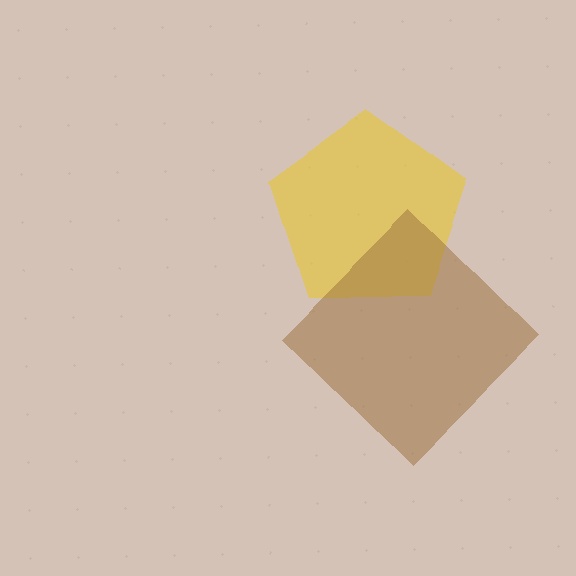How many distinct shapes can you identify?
There are 2 distinct shapes: a yellow pentagon, a brown diamond.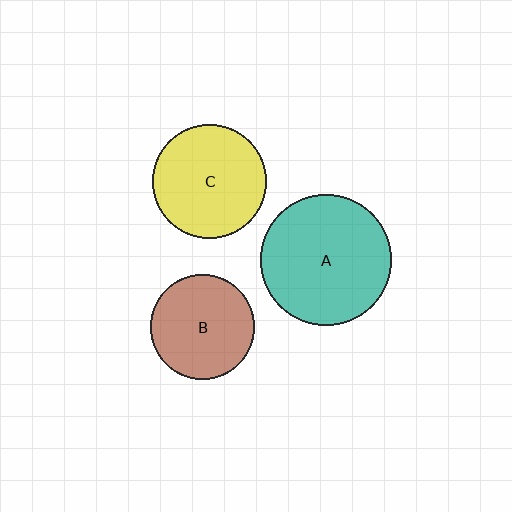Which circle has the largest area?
Circle A (teal).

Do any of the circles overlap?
No, none of the circles overlap.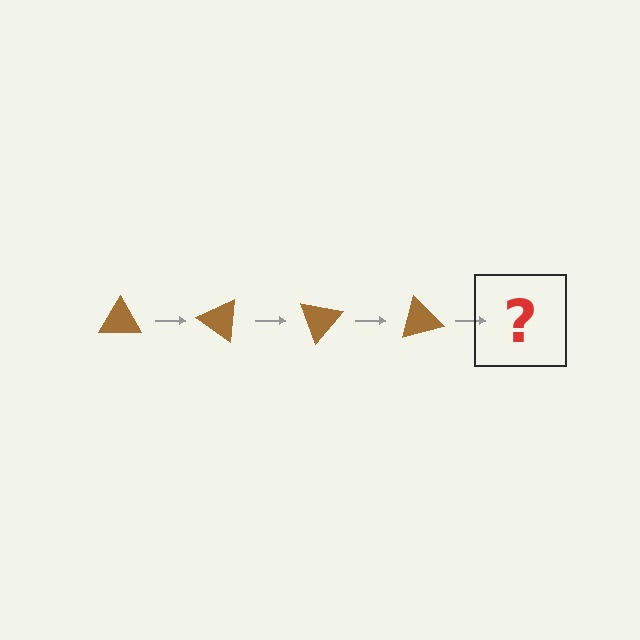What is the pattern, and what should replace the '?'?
The pattern is that the triangle rotates 35 degrees each step. The '?' should be a brown triangle rotated 140 degrees.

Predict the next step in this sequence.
The next step is a brown triangle rotated 140 degrees.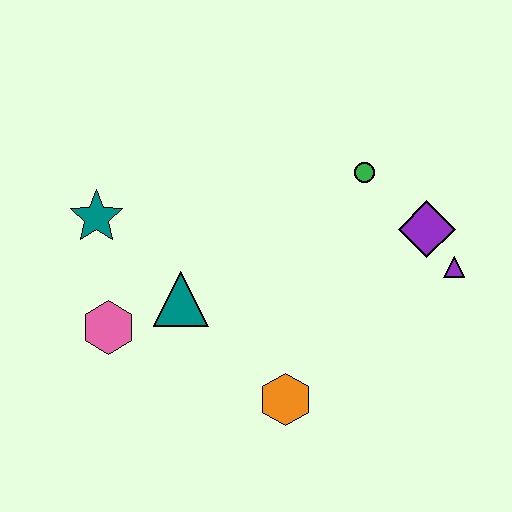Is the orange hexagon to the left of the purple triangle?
Yes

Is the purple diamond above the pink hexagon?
Yes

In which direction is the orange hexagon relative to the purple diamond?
The orange hexagon is below the purple diamond.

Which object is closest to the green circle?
The purple diamond is closest to the green circle.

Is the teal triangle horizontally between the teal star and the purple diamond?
Yes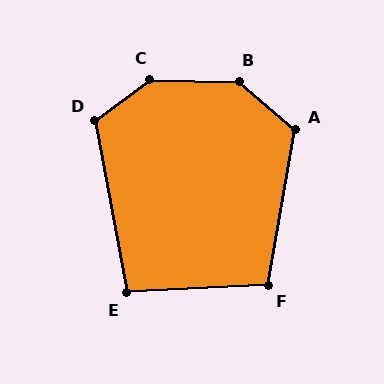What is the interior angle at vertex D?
Approximately 117 degrees (obtuse).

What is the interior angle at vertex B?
Approximately 140 degrees (obtuse).